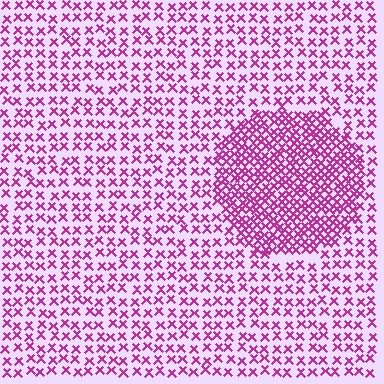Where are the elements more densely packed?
The elements are more densely packed inside the circle boundary.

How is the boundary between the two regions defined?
The boundary is defined by a change in element density (approximately 2.2x ratio). All elements are the same color, size, and shape.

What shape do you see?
I see a circle.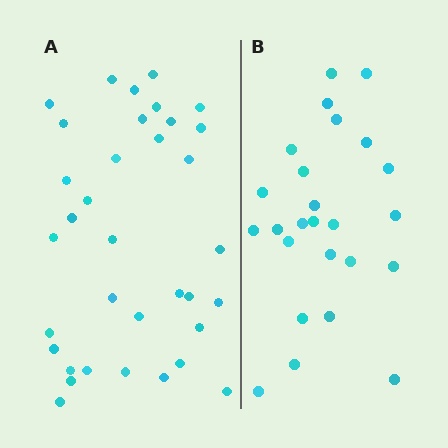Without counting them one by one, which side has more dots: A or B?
Region A (the left region) has more dots.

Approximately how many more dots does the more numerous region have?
Region A has roughly 10 or so more dots than region B.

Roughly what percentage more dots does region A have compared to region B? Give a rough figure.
About 40% more.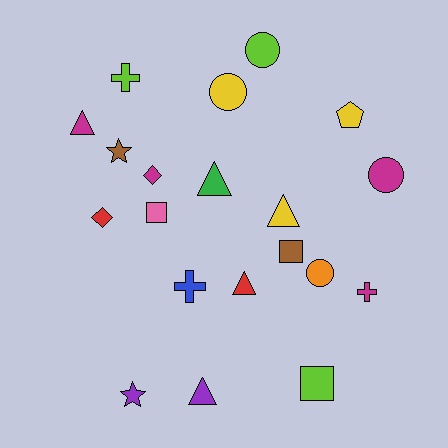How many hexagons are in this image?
There are no hexagons.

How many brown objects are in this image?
There are 2 brown objects.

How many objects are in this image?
There are 20 objects.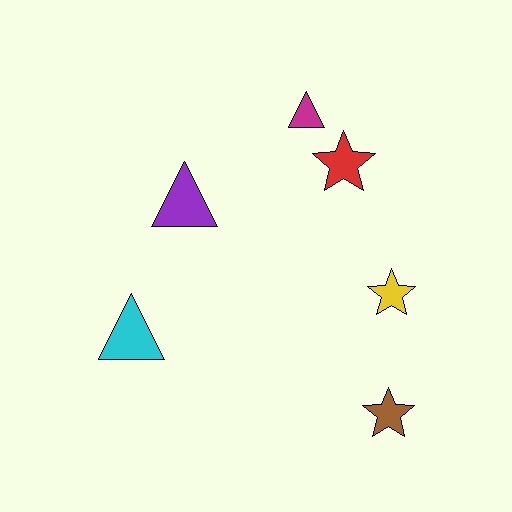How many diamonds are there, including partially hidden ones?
There are no diamonds.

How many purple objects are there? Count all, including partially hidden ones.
There is 1 purple object.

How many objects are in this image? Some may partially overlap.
There are 6 objects.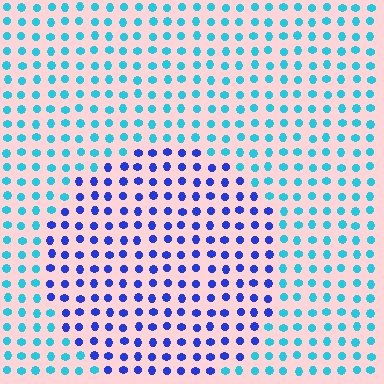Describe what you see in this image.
The image is filled with small cyan elements in a uniform arrangement. A circle-shaped region is visible where the elements are tinted to a slightly different hue, forming a subtle color boundary.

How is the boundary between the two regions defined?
The boundary is defined purely by a slight shift in hue (about 47 degrees). Spacing, size, and orientation are identical on both sides.